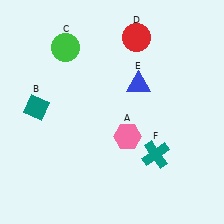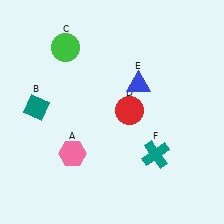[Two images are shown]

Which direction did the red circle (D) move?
The red circle (D) moved down.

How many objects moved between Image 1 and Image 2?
2 objects moved between the two images.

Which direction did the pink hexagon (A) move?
The pink hexagon (A) moved left.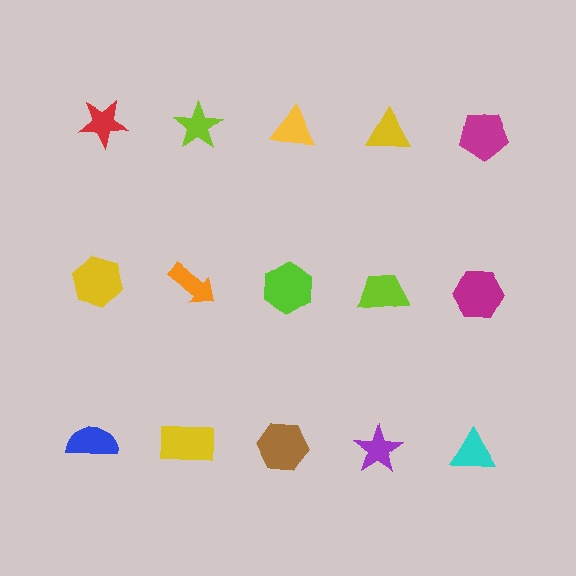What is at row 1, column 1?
A red star.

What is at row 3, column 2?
A yellow rectangle.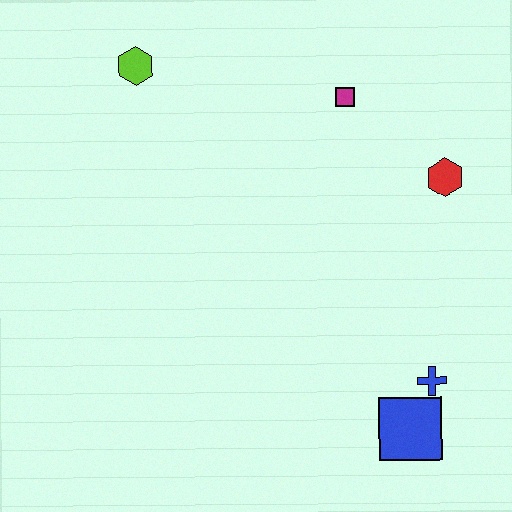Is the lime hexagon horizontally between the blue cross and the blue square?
No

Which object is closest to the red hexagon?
The magenta square is closest to the red hexagon.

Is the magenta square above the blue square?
Yes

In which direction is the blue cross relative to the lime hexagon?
The blue cross is below the lime hexagon.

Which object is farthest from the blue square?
The lime hexagon is farthest from the blue square.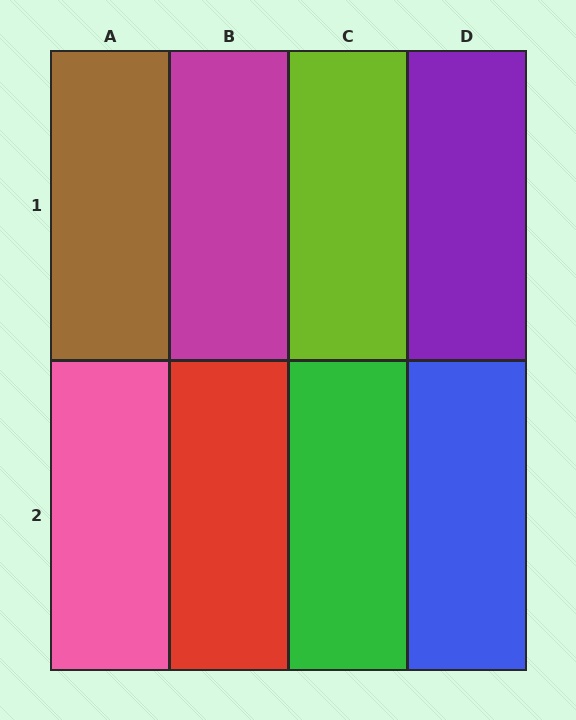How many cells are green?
1 cell is green.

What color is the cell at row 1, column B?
Magenta.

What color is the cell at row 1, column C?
Lime.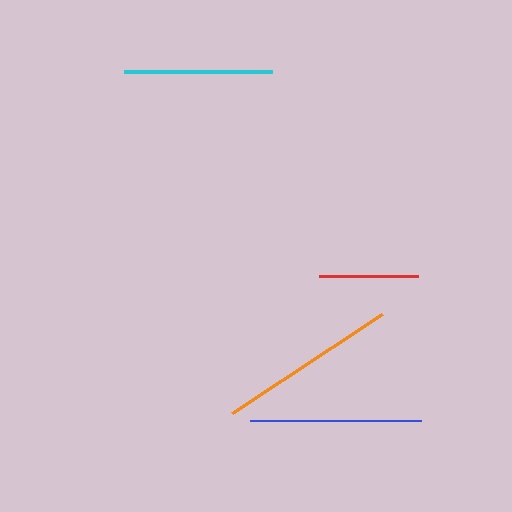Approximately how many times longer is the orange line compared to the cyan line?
The orange line is approximately 1.2 times the length of the cyan line.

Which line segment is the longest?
The orange line is the longest at approximately 180 pixels.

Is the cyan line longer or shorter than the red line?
The cyan line is longer than the red line.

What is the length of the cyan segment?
The cyan segment is approximately 148 pixels long.